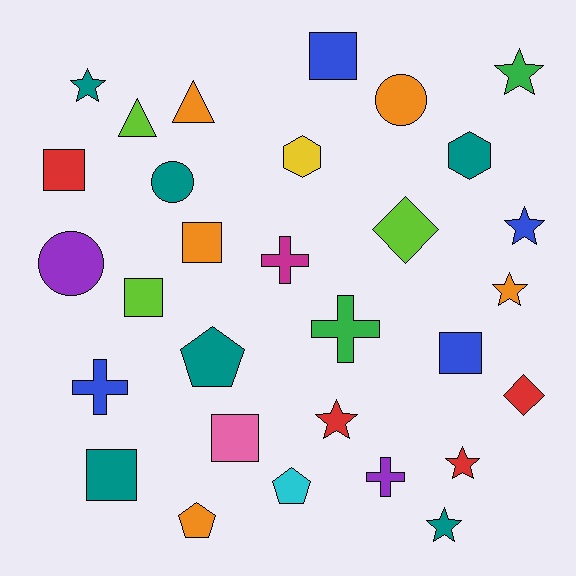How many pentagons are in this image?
There are 3 pentagons.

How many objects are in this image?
There are 30 objects.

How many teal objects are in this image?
There are 6 teal objects.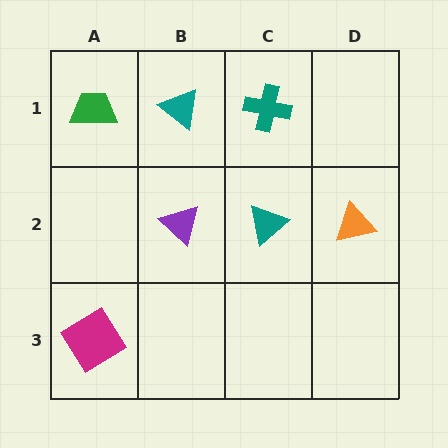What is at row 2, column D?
An orange triangle.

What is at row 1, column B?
A teal triangle.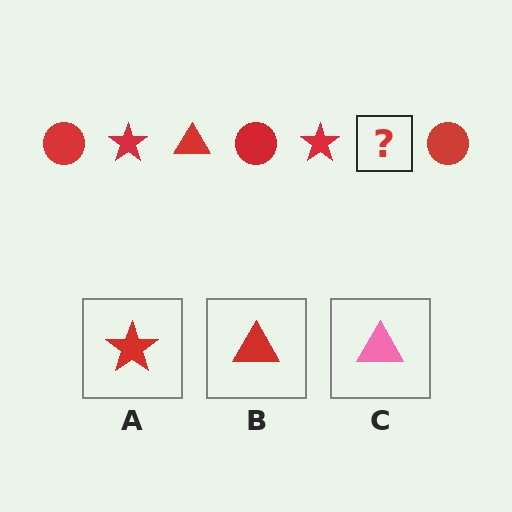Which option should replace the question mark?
Option B.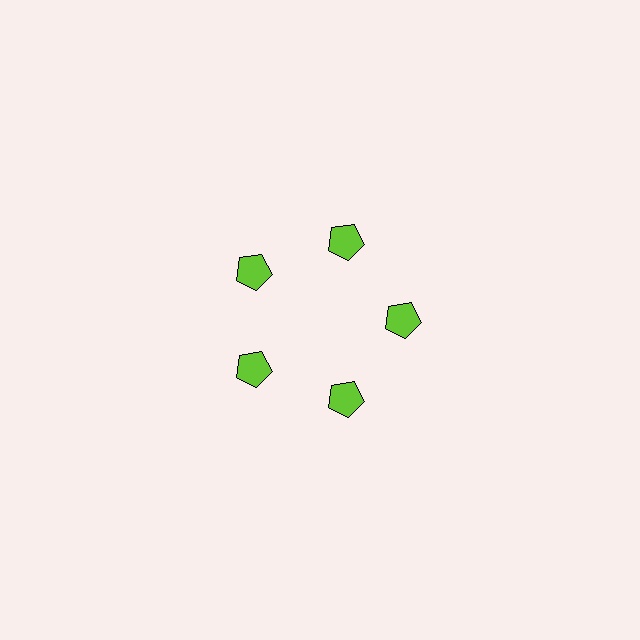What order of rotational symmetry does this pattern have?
This pattern has 5-fold rotational symmetry.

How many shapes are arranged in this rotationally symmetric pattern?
There are 5 shapes, arranged in 5 groups of 1.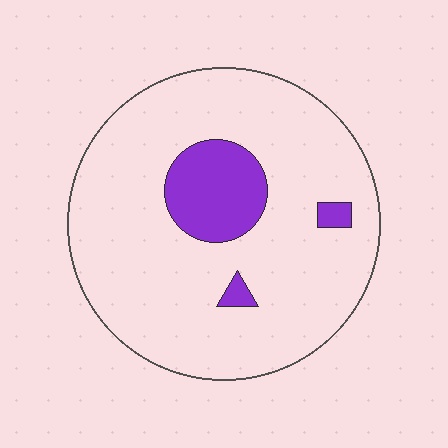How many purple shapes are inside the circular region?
3.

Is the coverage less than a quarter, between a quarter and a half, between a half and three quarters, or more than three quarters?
Less than a quarter.